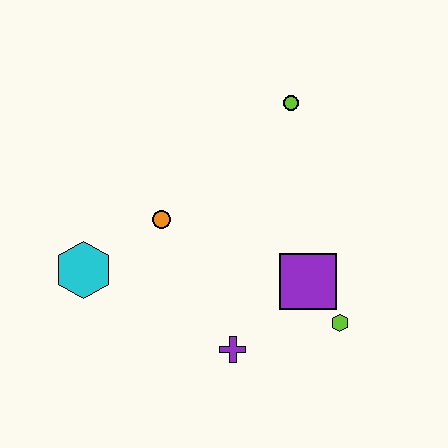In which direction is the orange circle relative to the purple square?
The orange circle is to the left of the purple square.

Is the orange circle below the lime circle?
Yes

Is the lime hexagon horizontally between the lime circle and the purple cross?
No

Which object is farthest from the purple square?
The cyan hexagon is farthest from the purple square.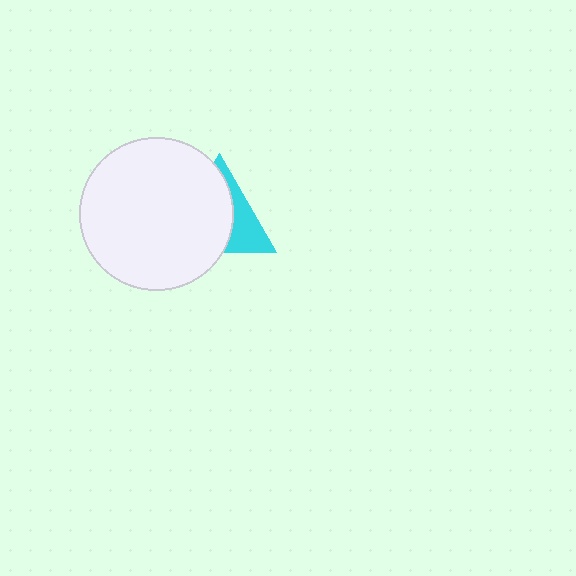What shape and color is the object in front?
The object in front is a white circle.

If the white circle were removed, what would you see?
You would see the complete cyan triangle.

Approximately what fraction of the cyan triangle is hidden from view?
Roughly 64% of the cyan triangle is hidden behind the white circle.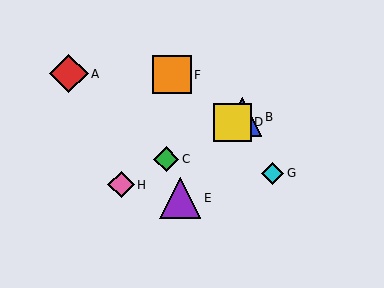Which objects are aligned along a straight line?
Objects B, C, D, H are aligned along a straight line.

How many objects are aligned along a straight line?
4 objects (B, C, D, H) are aligned along a straight line.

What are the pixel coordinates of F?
Object F is at (172, 75).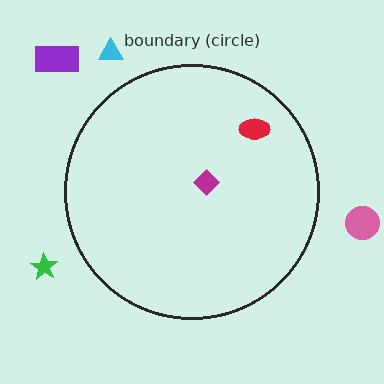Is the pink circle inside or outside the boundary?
Outside.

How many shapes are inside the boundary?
2 inside, 4 outside.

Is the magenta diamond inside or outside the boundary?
Inside.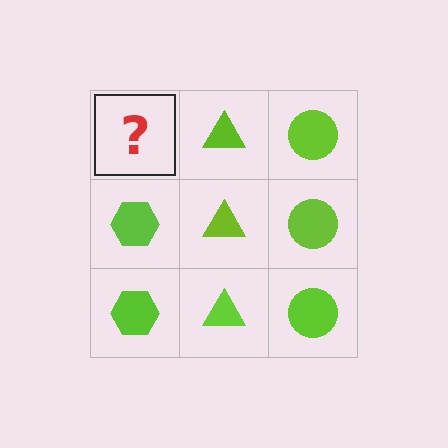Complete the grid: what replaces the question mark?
The question mark should be replaced with a lime hexagon.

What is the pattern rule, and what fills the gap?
The rule is that each column has a consistent shape. The gap should be filled with a lime hexagon.